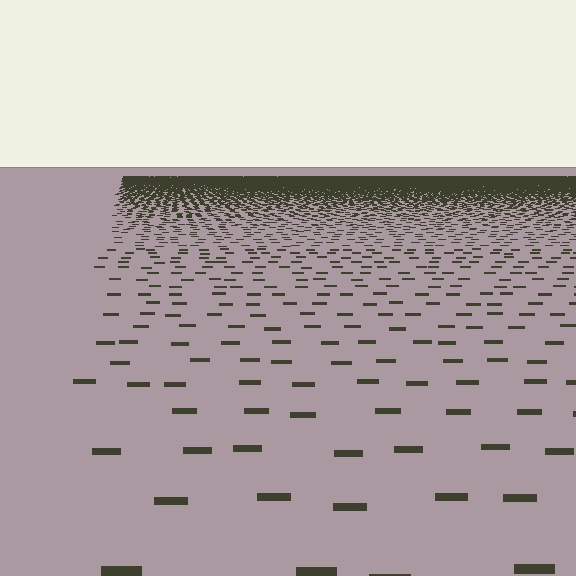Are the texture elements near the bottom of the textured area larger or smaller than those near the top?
Larger. Near the bottom, elements are closer to the viewer and appear at a bigger on-screen size.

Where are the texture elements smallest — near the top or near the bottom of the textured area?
Near the top.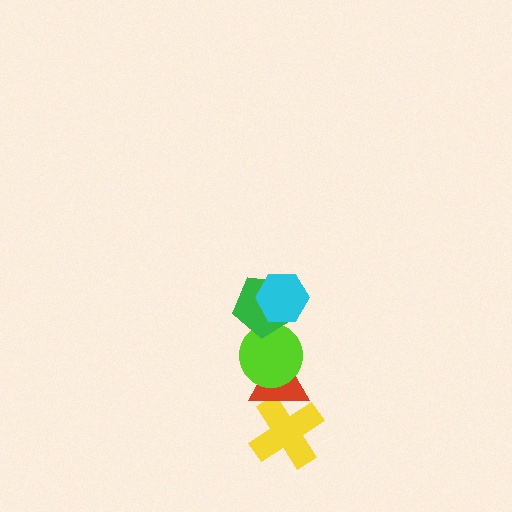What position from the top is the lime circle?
The lime circle is 3rd from the top.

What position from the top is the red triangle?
The red triangle is 4th from the top.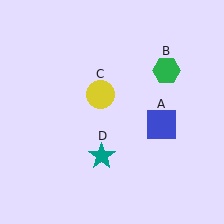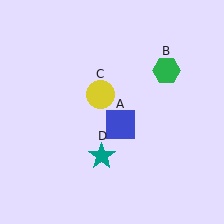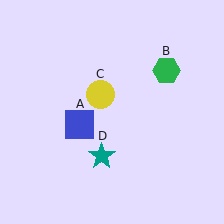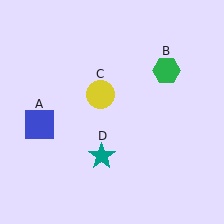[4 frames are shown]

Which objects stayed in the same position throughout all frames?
Green hexagon (object B) and yellow circle (object C) and teal star (object D) remained stationary.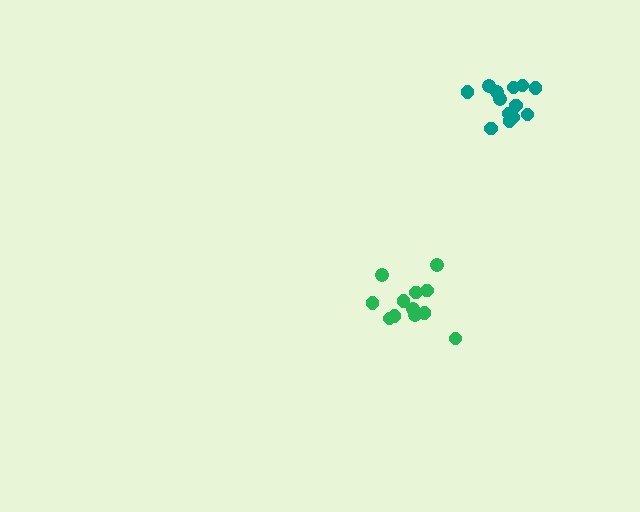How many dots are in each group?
Group 1: 12 dots, Group 2: 14 dots (26 total).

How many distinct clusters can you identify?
There are 2 distinct clusters.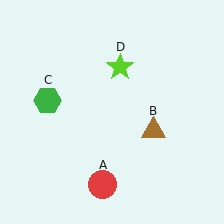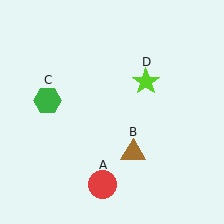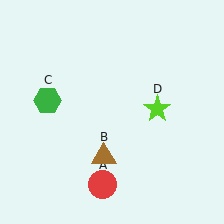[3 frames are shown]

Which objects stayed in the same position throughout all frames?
Red circle (object A) and green hexagon (object C) remained stationary.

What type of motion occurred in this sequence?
The brown triangle (object B), lime star (object D) rotated clockwise around the center of the scene.